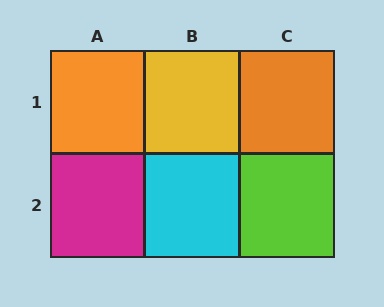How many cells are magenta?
1 cell is magenta.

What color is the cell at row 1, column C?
Orange.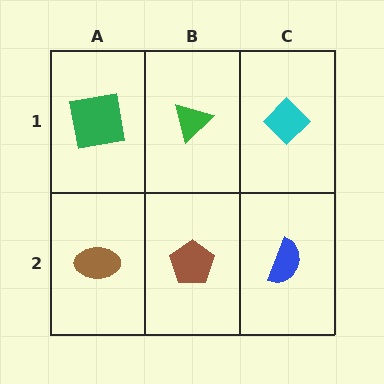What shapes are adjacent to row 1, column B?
A brown pentagon (row 2, column B), a green square (row 1, column A), a cyan diamond (row 1, column C).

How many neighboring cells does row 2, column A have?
2.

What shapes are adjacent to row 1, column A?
A brown ellipse (row 2, column A), a green triangle (row 1, column B).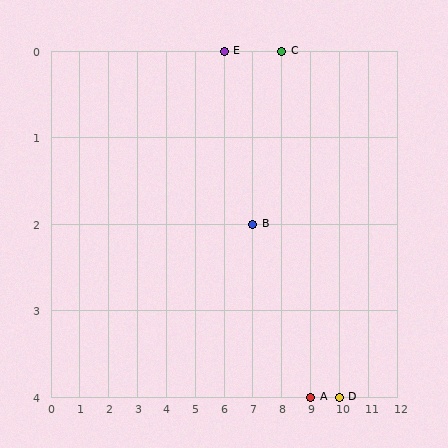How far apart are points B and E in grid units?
Points B and E are 1 column and 2 rows apart (about 2.2 grid units diagonally).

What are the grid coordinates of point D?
Point D is at grid coordinates (10, 4).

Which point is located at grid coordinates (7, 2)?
Point B is at (7, 2).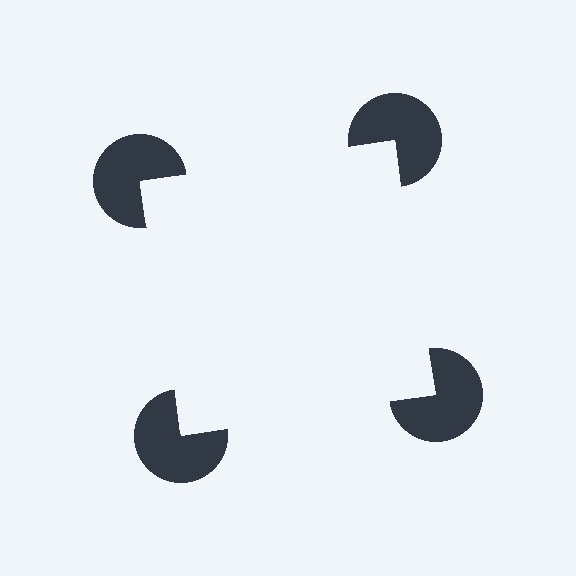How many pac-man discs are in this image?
There are 4 — one at each vertex of the illusory square.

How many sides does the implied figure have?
4 sides.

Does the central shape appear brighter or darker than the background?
It typically appears slightly brighter than the background, even though no actual brightness change is drawn.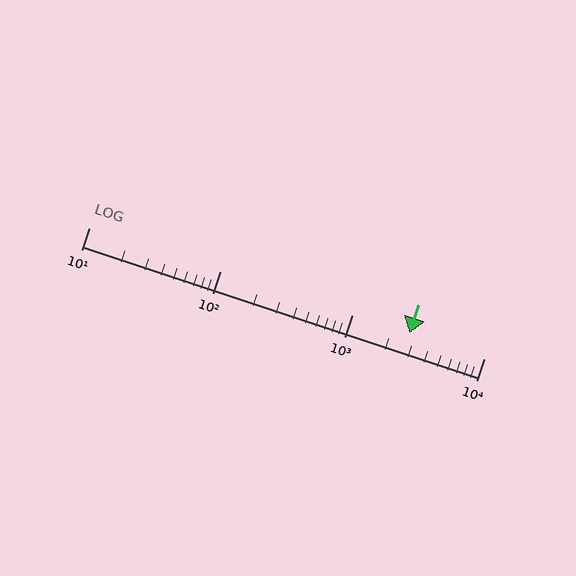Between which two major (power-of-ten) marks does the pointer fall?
The pointer is between 1000 and 10000.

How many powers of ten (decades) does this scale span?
The scale spans 3 decades, from 10 to 10000.